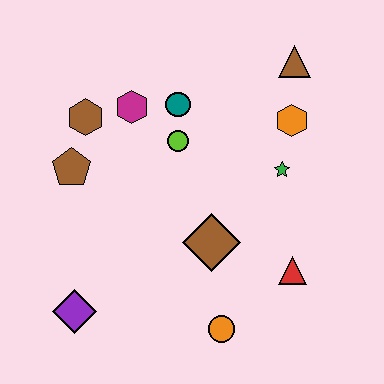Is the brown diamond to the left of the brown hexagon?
No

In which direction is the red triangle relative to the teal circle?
The red triangle is below the teal circle.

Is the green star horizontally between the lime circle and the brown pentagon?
No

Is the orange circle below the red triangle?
Yes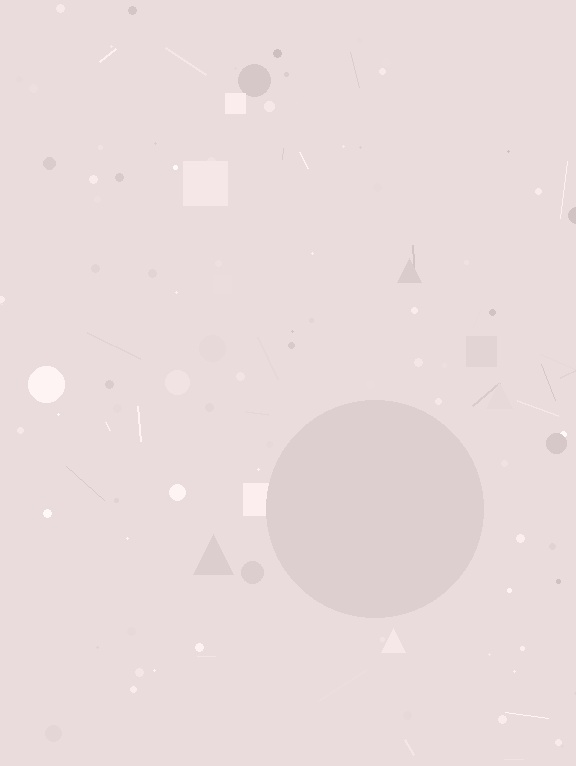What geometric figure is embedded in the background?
A circle is embedded in the background.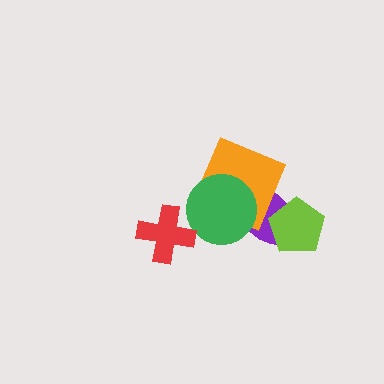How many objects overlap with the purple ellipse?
3 objects overlap with the purple ellipse.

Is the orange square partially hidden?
Yes, it is partially covered by another shape.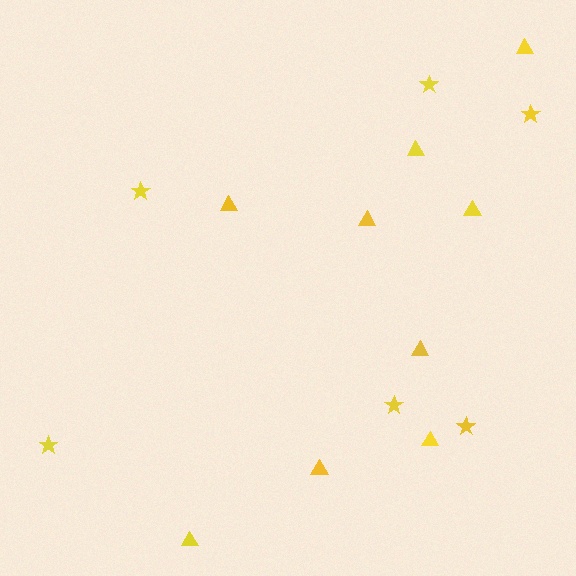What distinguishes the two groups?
There are 2 groups: one group of stars (6) and one group of triangles (9).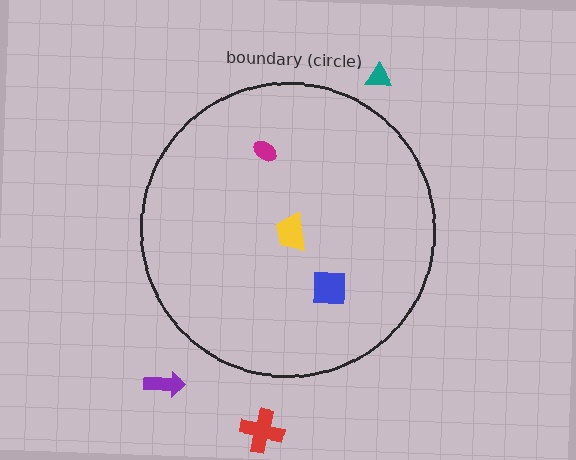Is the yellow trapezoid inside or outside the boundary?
Inside.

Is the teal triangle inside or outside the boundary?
Outside.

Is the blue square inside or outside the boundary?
Inside.